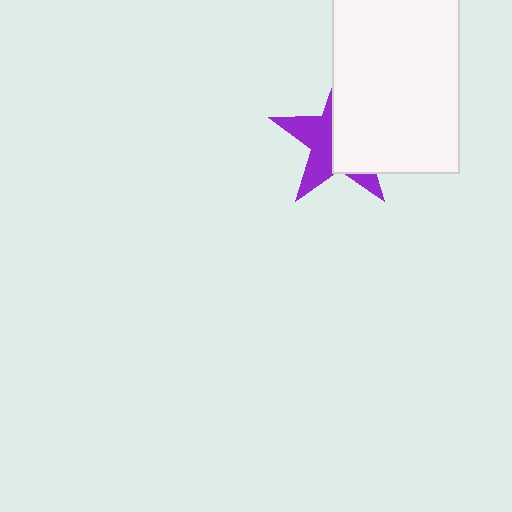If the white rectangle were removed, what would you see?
You would see the complete purple star.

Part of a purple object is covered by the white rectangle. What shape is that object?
It is a star.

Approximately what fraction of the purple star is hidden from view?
Roughly 55% of the purple star is hidden behind the white rectangle.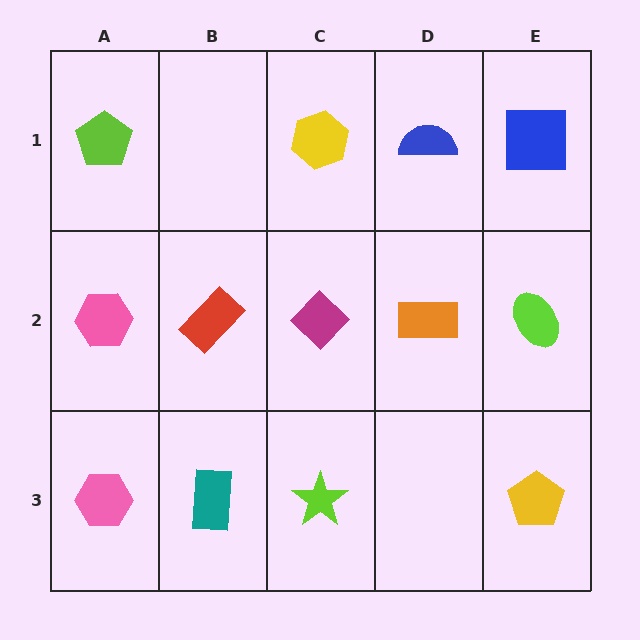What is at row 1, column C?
A yellow hexagon.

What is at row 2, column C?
A magenta diamond.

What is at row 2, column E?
A lime ellipse.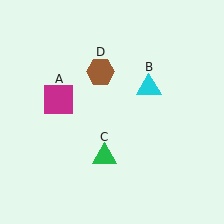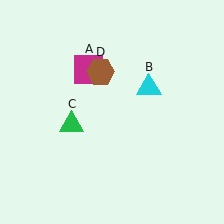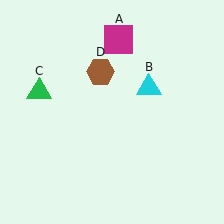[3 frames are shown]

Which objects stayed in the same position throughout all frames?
Cyan triangle (object B) and brown hexagon (object D) remained stationary.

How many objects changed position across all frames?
2 objects changed position: magenta square (object A), green triangle (object C).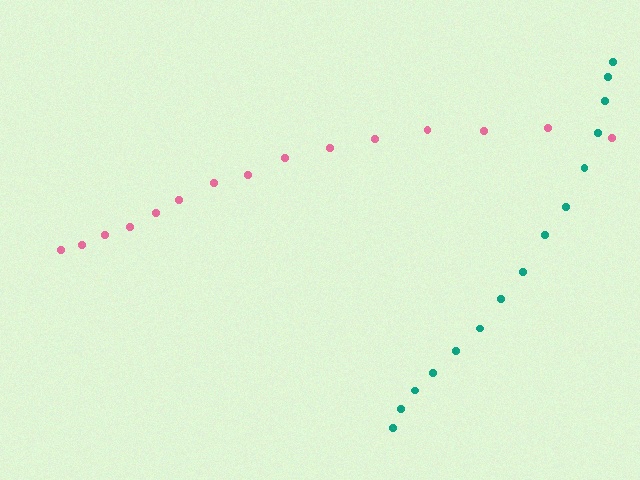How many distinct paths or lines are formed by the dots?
There are 2 distinct paths.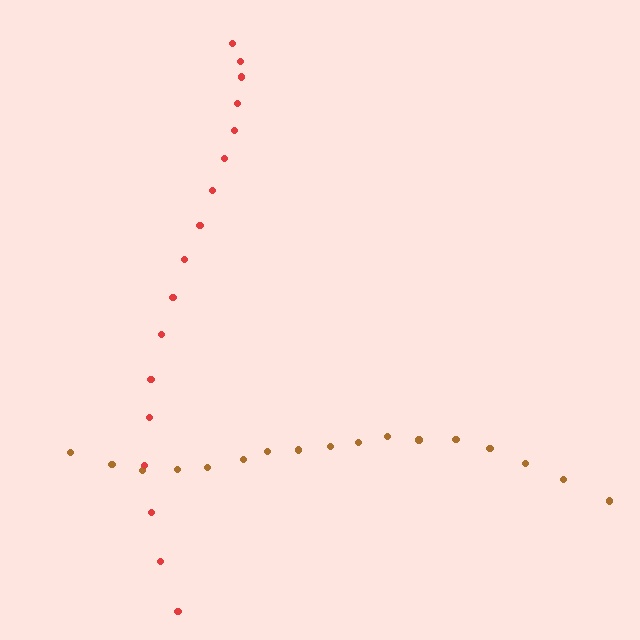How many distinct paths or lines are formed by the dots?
There are 2 distinct paths.